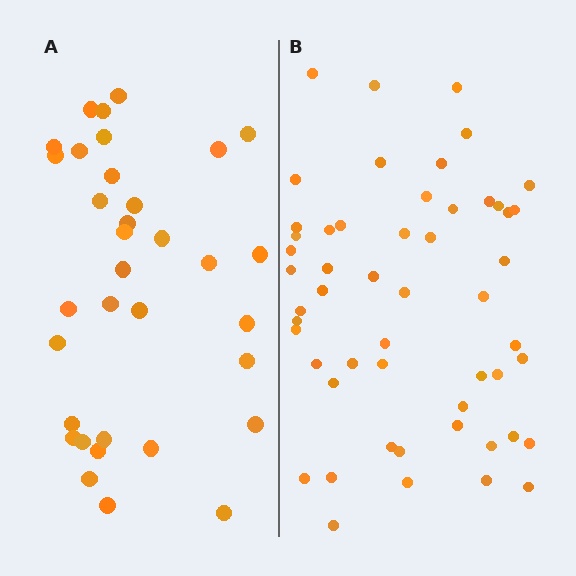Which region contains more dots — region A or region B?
Region B (the right region) has more dots.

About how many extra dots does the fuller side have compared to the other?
Region B has approximately 20 more dots than region A.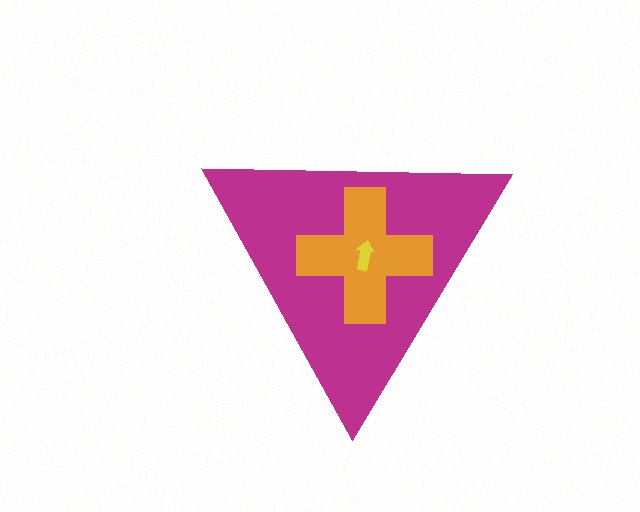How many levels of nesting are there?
3.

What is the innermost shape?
The yellow arrow.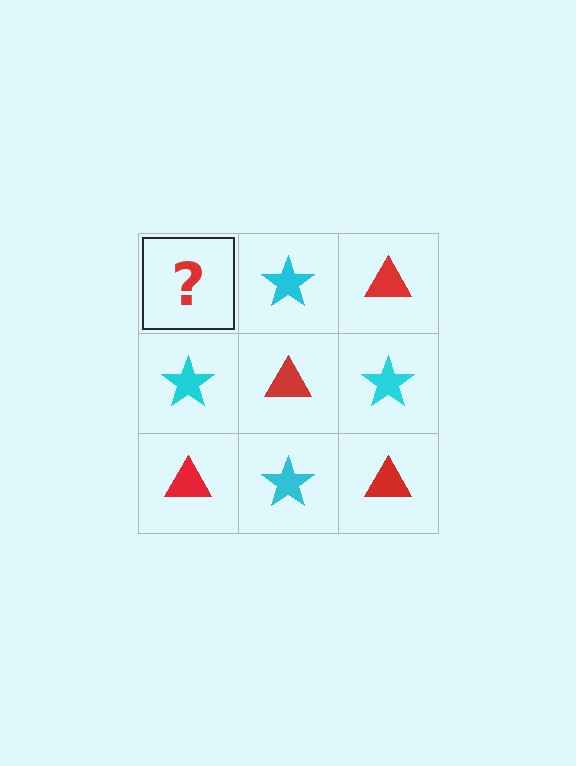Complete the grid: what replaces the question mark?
The question mark should be replaced with a red triangle.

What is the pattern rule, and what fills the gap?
The rule is that it alternates red triangle and cyan star in a checkerboard pattern. The gap should be filled with a red triangle.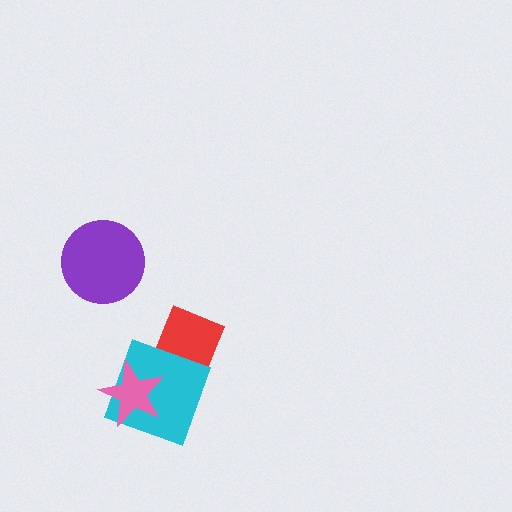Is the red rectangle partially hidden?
Yes, it is partially covered by another shape.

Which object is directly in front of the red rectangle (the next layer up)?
The cyan square is directly in front of the red rectangle.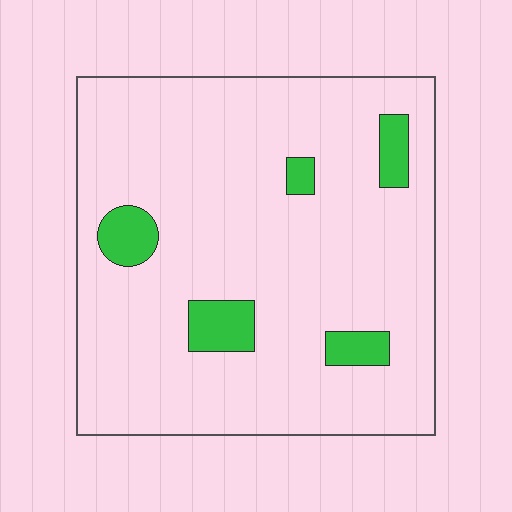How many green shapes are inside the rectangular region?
5.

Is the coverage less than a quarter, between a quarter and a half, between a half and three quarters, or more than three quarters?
Less than a quarter.